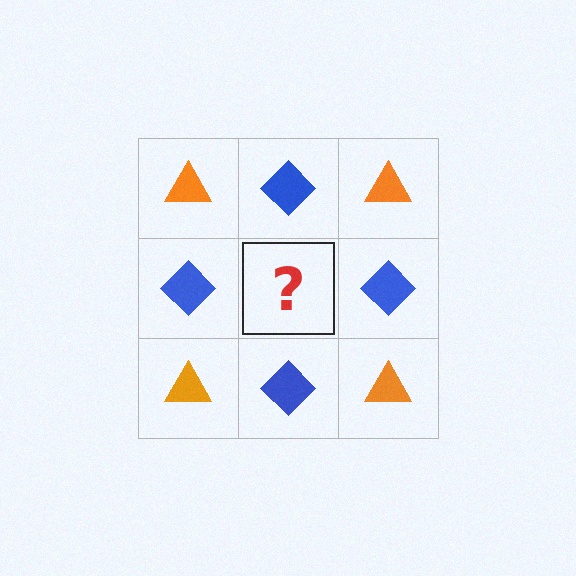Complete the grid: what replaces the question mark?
The question mark should be replaced with an orange triangle.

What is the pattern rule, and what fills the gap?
The rule is that it alternates orange triangle and blue diamond in a checkerboard pattern. The gap should be filled with an orange triangle.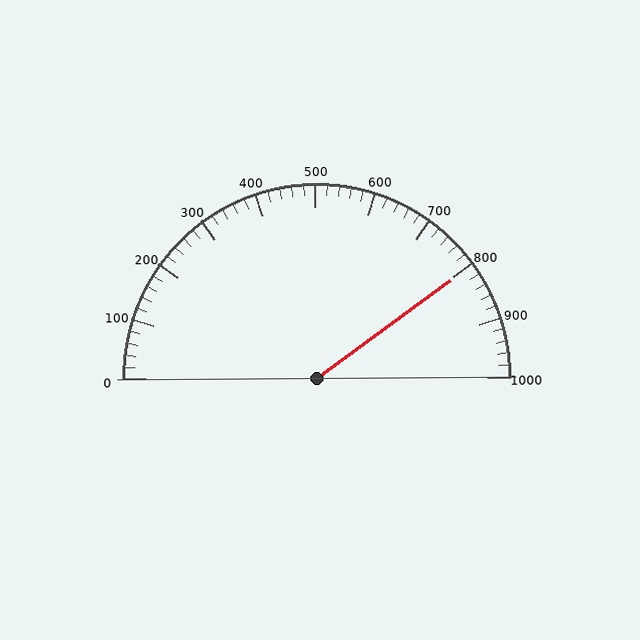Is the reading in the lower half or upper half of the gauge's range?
The reading is in the upper half of the range (0 to 1000).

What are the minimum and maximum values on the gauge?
The gauge ranges from 0 to 1000.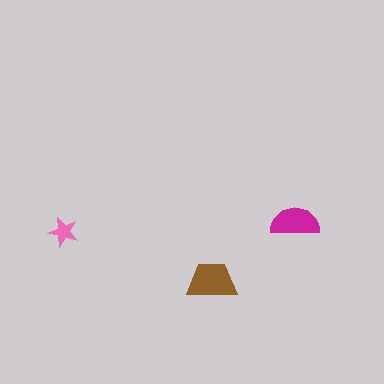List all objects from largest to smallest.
The brown trapezoid, the magenta semicircle, the pink star.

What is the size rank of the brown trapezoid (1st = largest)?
1st.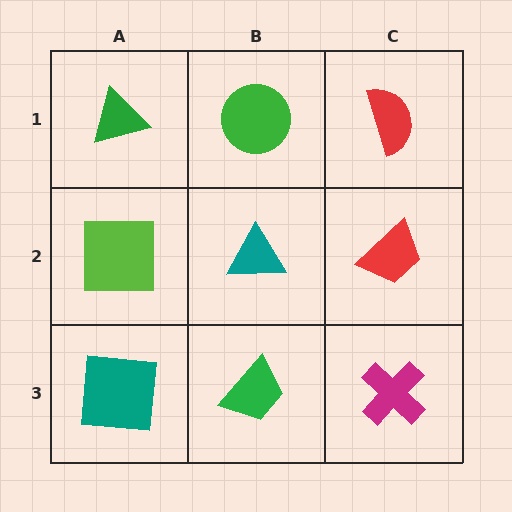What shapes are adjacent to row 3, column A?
A lime square (row 2, column A), a green trapezoid (row 3, column B).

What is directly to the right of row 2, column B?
A red trapezoid.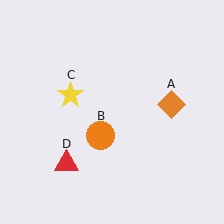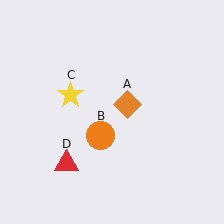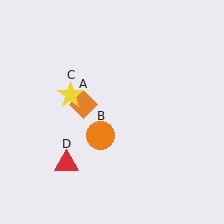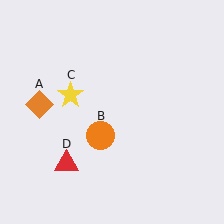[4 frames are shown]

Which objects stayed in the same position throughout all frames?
Orange circle (object B) and yellow star (object C) and red triangle (object D) remained stationary.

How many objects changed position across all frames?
1 object changed position: orange diamond (object A).